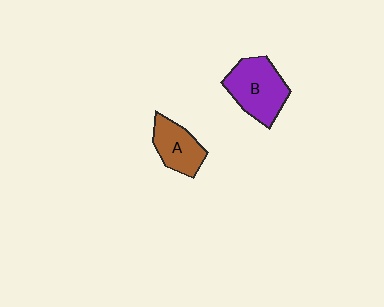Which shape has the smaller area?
Shape A (brown).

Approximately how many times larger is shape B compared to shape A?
Approximately 1.4 times.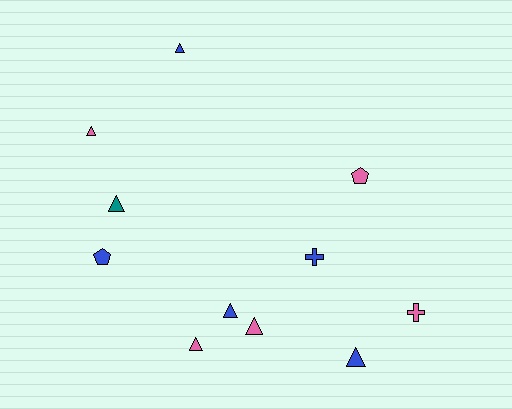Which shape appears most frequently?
Triangle, with 7 objects.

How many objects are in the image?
There are 11 objects.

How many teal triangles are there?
There is 1 teal triangle.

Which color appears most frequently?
Blue, with 5 objects.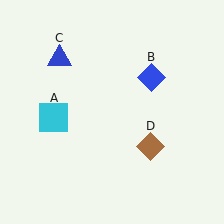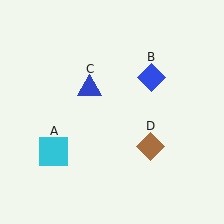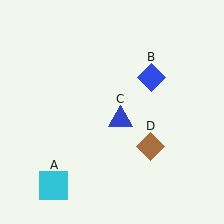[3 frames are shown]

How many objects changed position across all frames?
2 objects changed position: cyan square (object A), blue triangle (object C).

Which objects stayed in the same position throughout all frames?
Blue diamond (object B) and brown diamond (object D) remained stationary.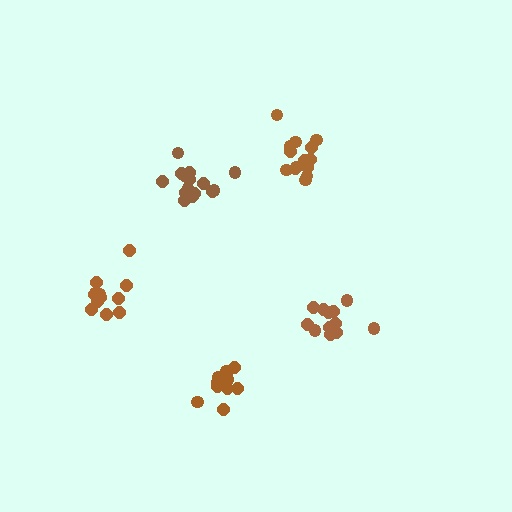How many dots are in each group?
Group 1: 13 dots, Group 2: 15 dots, Group 3: 15 dots, Group 4: 13 dots, Group 5: 12 dots (68 total).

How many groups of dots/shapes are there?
There are 5 groups.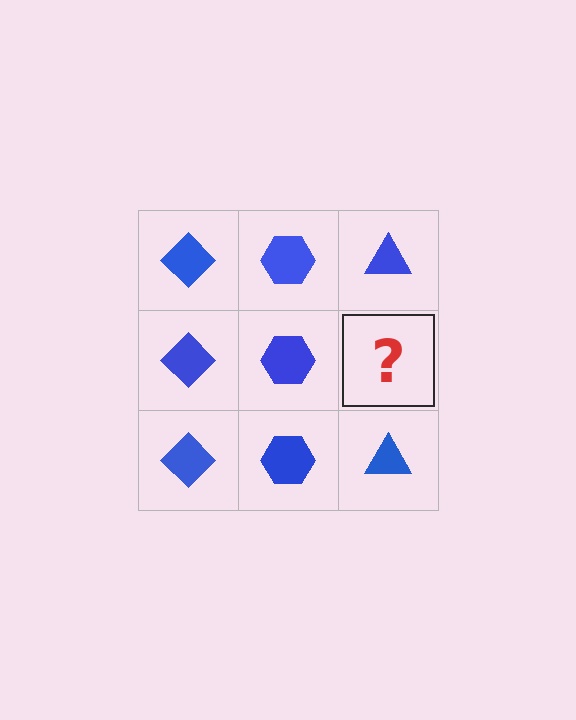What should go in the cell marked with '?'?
The missing cell should contain a blue triangle.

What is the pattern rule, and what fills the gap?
The rule is that each column has a consistent shape. The gap should be filled with a blue triangle.